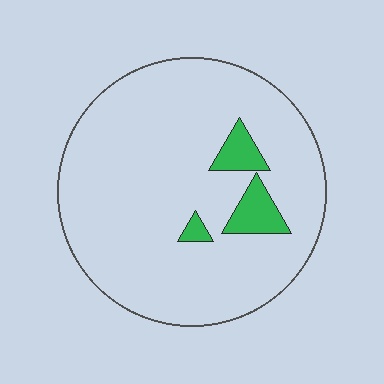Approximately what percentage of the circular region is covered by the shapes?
Approximately 10%.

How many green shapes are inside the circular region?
3.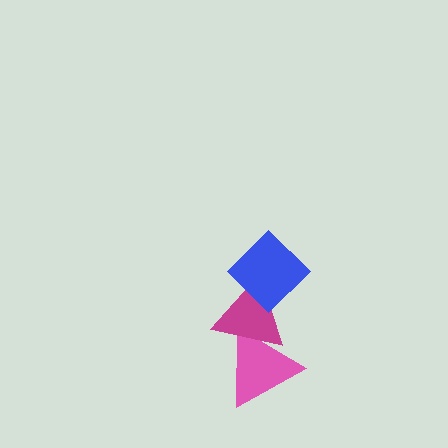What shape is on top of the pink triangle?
The magenta triangle is on top of the pink triangle.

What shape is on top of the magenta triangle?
The blue diamond is on top of the magenta triangle.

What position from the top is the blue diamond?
The blue diamond is 1st from the top.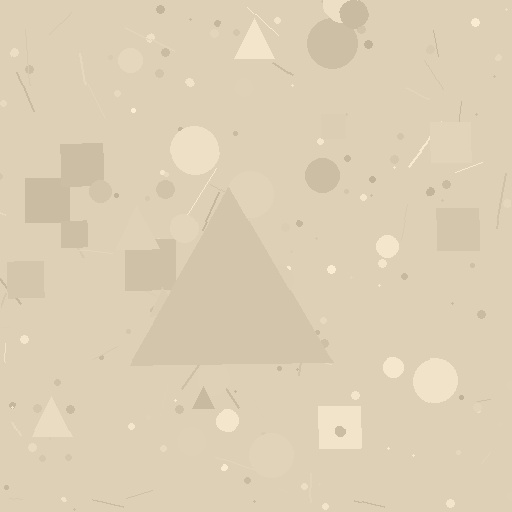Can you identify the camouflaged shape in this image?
The camouflaged shape is a triangle.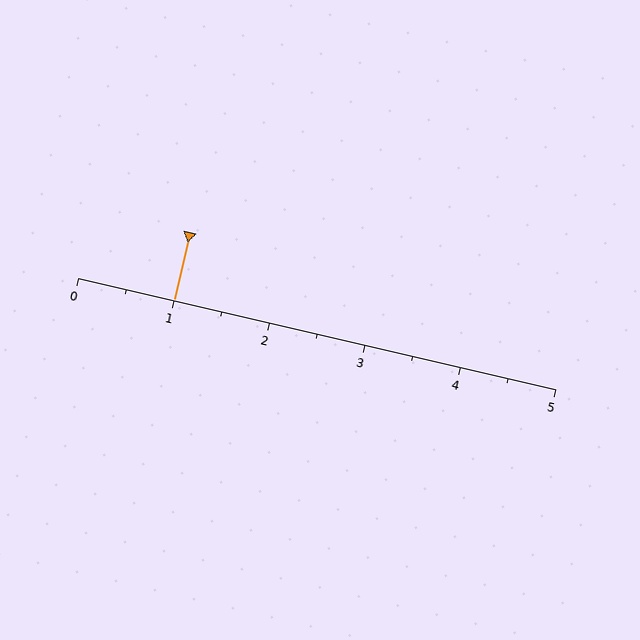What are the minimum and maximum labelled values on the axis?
The axis runs from 0 to 5.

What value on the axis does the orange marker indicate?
The marker indicates approximately 1.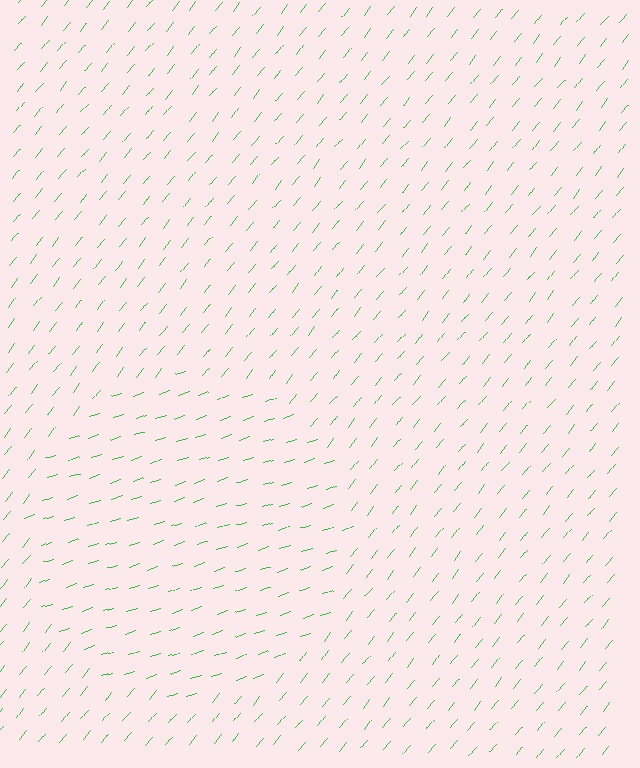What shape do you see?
I see a circle.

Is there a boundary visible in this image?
Yes, there is a texture boundary formed by a change in line orientation.